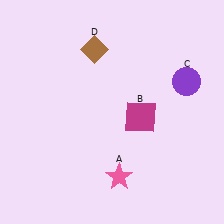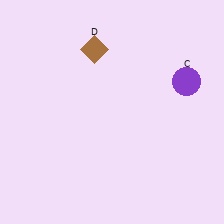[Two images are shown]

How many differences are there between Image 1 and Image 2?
There are 2 differences between the two images.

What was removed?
The magenta square (B), the pink star (A) were removed in Image 2.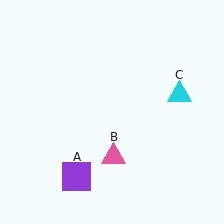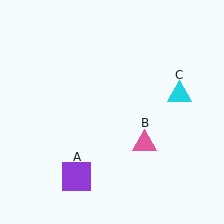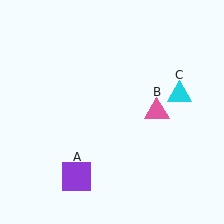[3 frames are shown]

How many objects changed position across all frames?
1 object changed position: pink triangle (object B).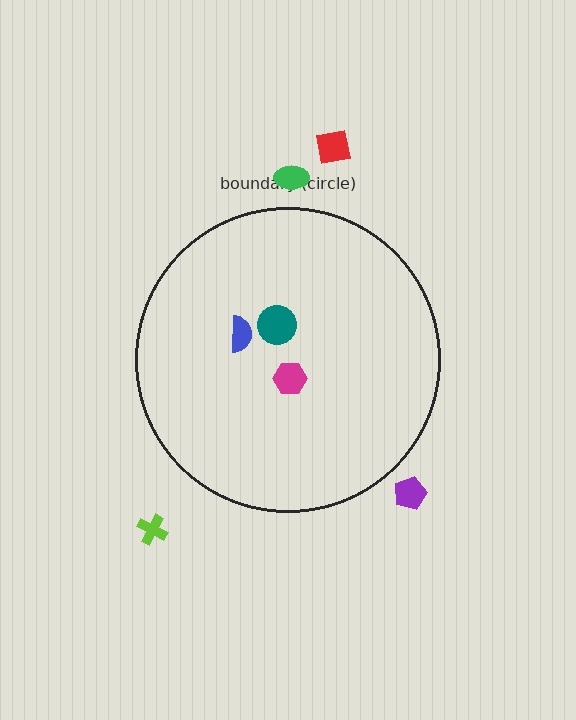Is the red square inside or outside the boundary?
Outside.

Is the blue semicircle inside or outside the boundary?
Inside.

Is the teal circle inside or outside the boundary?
Inside.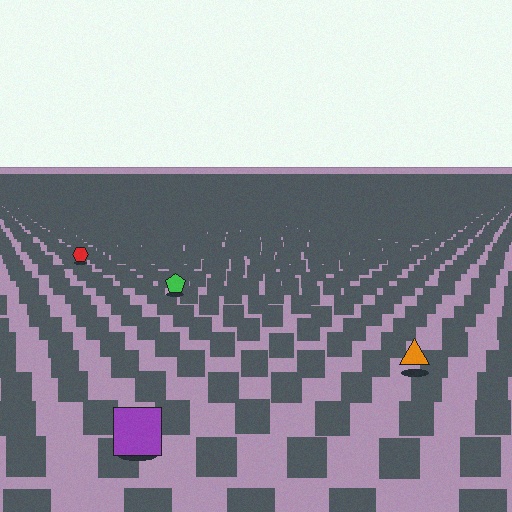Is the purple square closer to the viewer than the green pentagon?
Yes. The purple square is closer — you can tell from the texture gradient: the ground texture is coarser near it.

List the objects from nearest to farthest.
From nearest to farthest: the purple square, the orange triangle, the green pentagon, the red hexagon.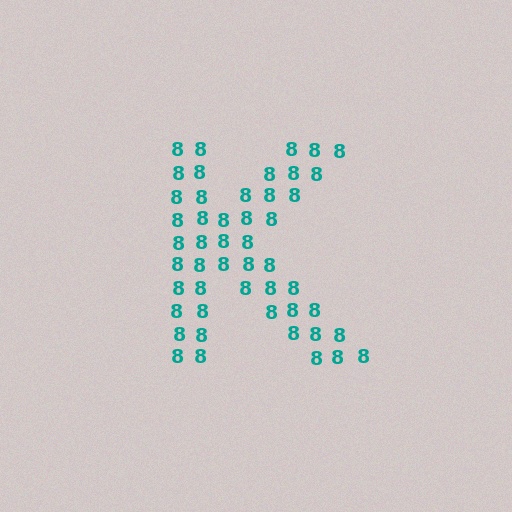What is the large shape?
The large shape is the letter K.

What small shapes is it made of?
It is made of small digit 8's.